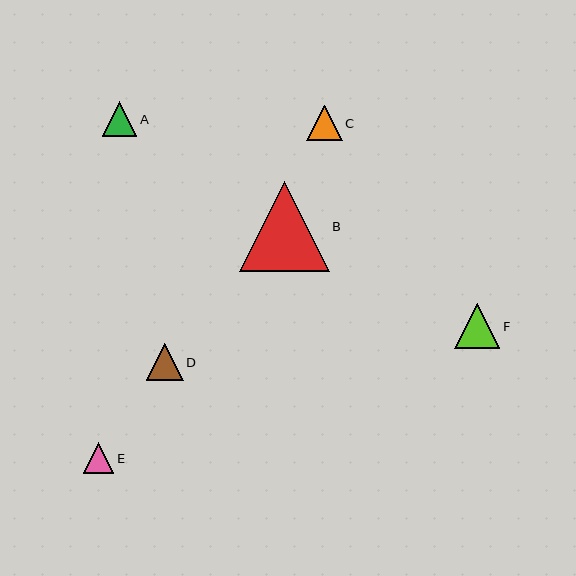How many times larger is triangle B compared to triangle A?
Triangle B is approximately 2.6 times the size of triangle A.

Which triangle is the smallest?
Triangle E is the smallest with a size of approximately 31 pixels.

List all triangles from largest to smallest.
From largest to smallest: B, F, D, C, A, E.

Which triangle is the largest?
Triangle B is the largest with a size of approximately 89 pixels.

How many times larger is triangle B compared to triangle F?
Triangle B is approximately 2.0 times the size of triangle F.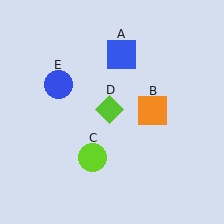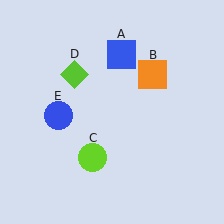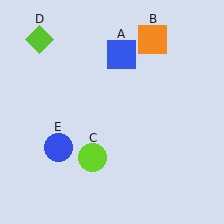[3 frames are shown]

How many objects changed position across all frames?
3 objects changed position: orange square (object B), lime diamond (object D), blue circle (object E).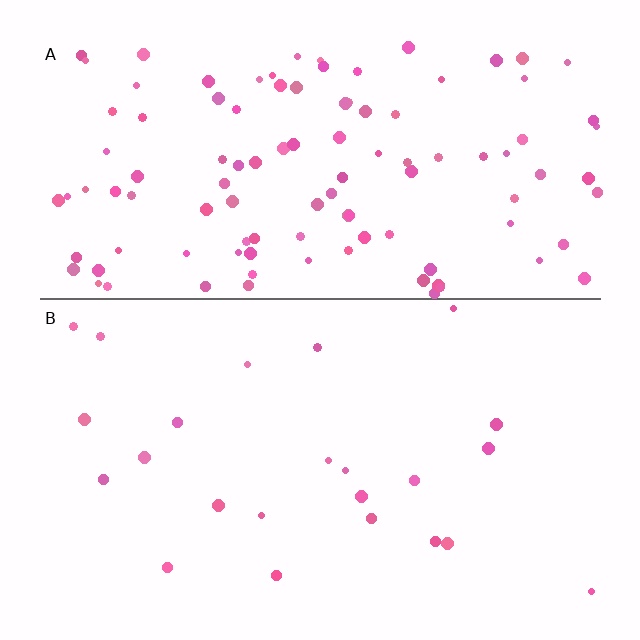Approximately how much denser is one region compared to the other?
Approximately 4.5× — region A over region B.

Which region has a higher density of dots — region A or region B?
A (the top).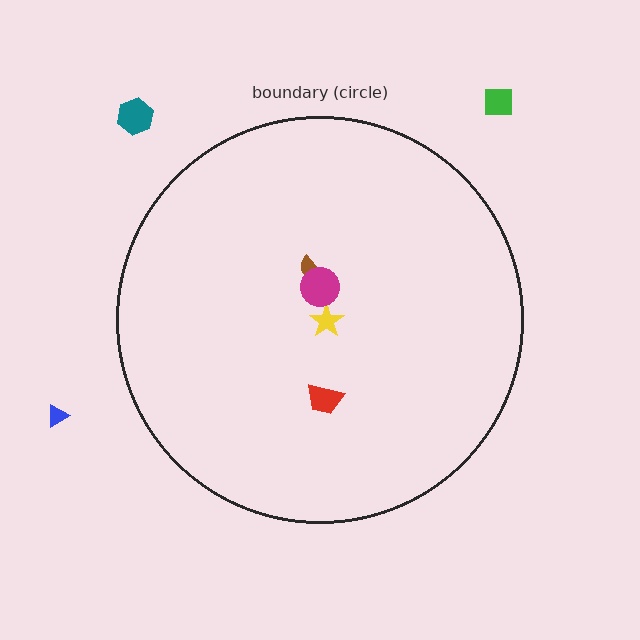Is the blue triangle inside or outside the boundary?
Outside.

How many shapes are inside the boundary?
4 inside, 3 outside.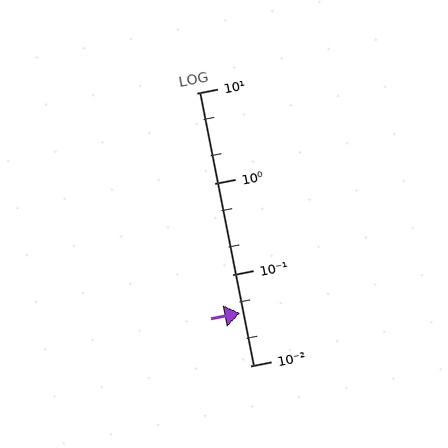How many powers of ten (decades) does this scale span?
The scale spans 3 decades, from 0.01 to 10.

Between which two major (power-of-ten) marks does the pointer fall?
The pointer is between 0.01 and 0.1.